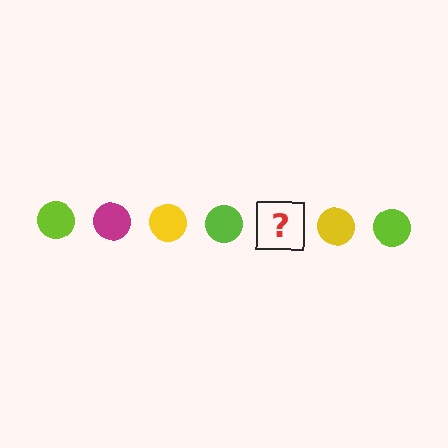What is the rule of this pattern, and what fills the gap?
The rule is that the pattern cycles through lime, magenta, yellow circles. The gap should be filled with a magenta circle.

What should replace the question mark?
The question mark should be replaced with a magenta circle.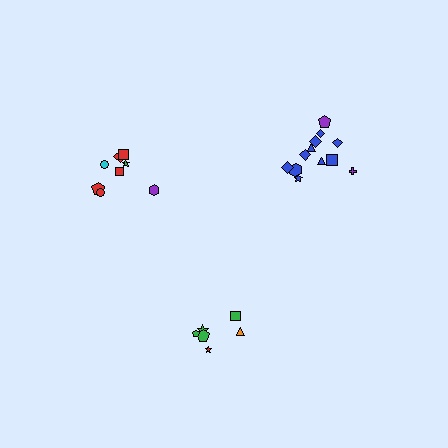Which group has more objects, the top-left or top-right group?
The top-right group.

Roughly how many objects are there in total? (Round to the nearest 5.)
Roughly 25 objects in total.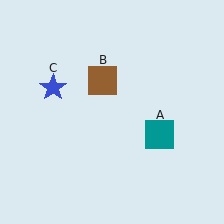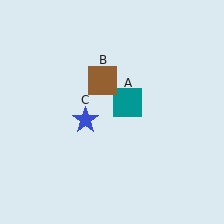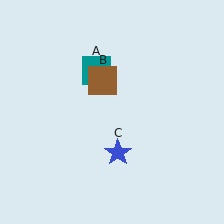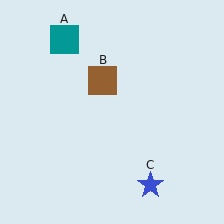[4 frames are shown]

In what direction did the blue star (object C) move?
The blue star (object C) moved down and to the right.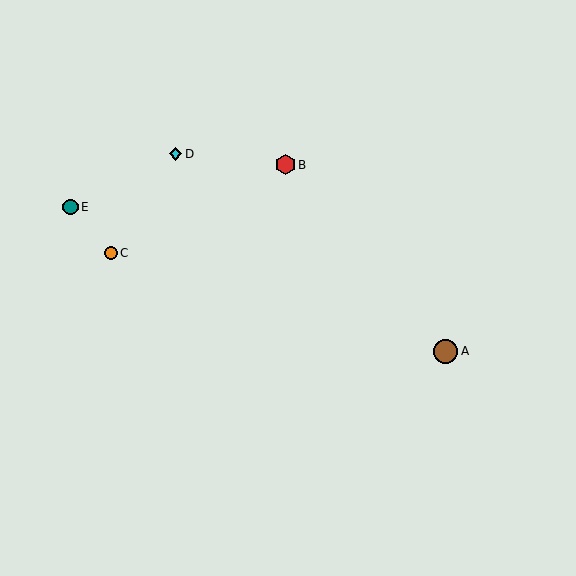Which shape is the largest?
The brown circle (labeled A) is the largest.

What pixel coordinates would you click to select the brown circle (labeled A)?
Click at (446, 351) to select the brown circle A.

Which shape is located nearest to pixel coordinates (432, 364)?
The brown circle (labeled A) at (446, 351) is nearest to that location.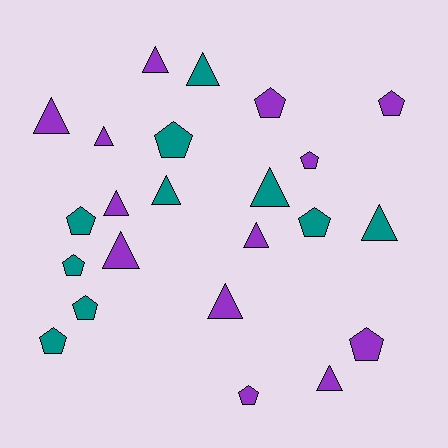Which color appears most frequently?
Purple, with 13 objects.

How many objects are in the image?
There are 23 objects.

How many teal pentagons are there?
There are 6 teal pentagons.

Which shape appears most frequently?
Triangle, with 12 objects.